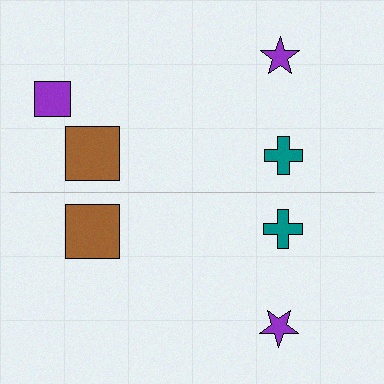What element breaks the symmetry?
A purple square is missing from the bottom side.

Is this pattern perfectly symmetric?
No, the pattern is not perfectly symmetric. A purple square is missing from the bottom side.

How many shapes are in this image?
There are 7 shapes in this image.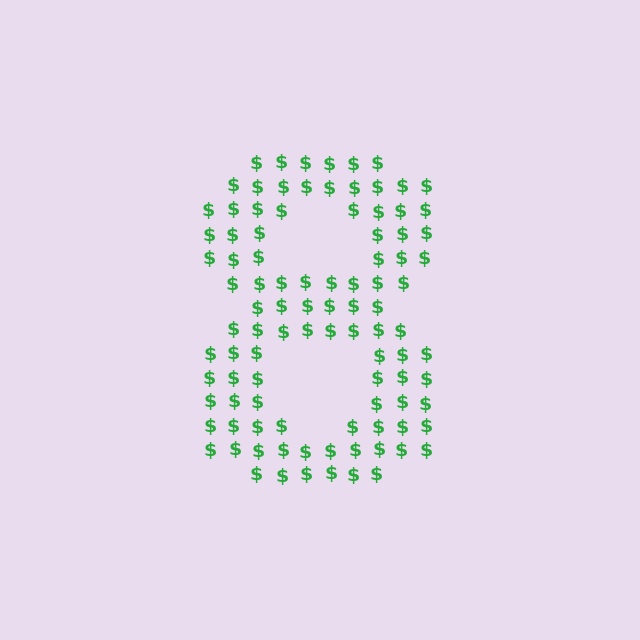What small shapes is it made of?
It is made of small dollar signs.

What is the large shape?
The large shape is the digit 8.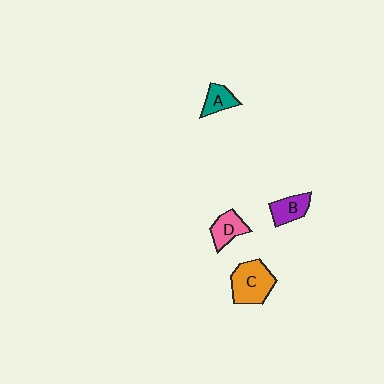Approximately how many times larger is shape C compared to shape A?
Approximately 2.0 times.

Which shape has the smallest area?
Shape A (teal).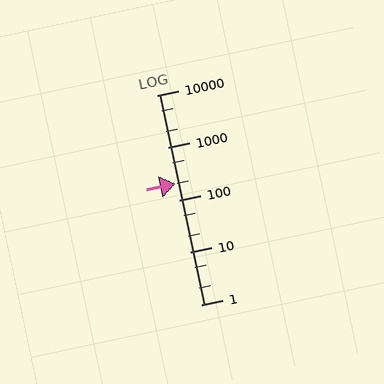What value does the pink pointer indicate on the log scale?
The pointer indicates approximately 200.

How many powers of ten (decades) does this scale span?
The scale spans 4 decades, from 1 to 10000.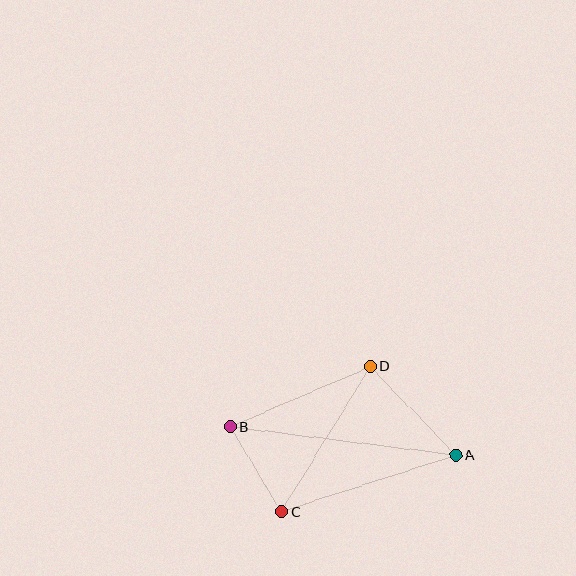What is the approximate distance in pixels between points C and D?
The distance between C and D is approximately 170 pixels.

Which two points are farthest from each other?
Points A and B are farthest from each other.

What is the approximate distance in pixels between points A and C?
The distance between A and C is approximately 184 pixels.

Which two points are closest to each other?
Points B and C are closest to each other.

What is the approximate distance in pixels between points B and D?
The distance between B and D is approximately 152 pixels.